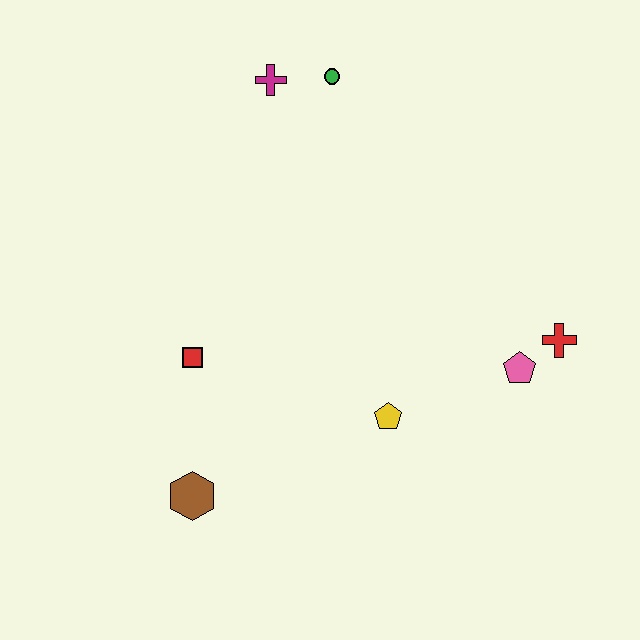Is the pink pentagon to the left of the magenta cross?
No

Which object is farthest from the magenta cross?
The brown hexagon is farthest from the magenta cross.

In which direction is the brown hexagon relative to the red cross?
The brown hexagon is to the left of the red cross.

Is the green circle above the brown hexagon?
Yes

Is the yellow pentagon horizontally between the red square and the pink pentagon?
Yes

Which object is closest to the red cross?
The pink pentagon is closest to the red cross.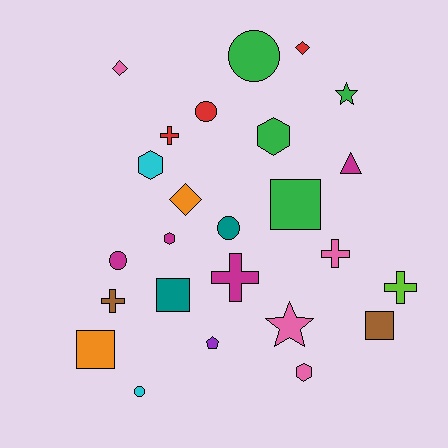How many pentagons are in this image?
There is 1 pentagon.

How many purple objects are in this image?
There is 1 purple object.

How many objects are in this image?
There are 25 objects.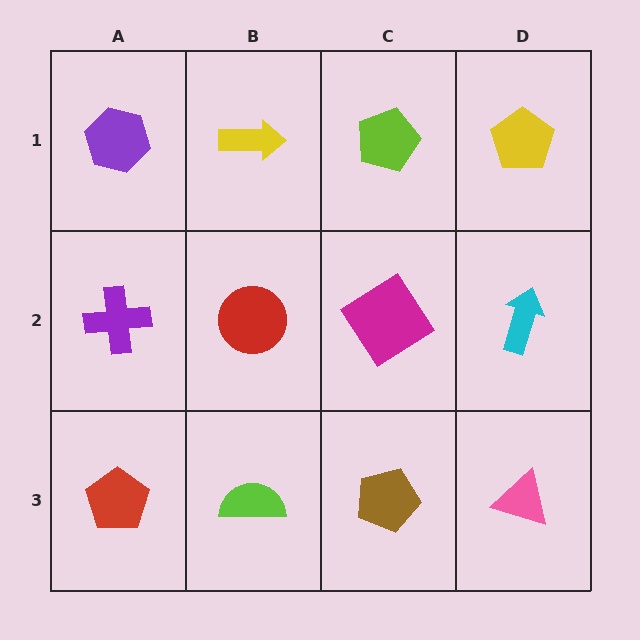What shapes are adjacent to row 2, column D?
A yellow pentagon (row 1, column D), a pink triangle (row 3, column D), a magenta diamond (row 2, column C).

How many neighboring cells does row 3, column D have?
2.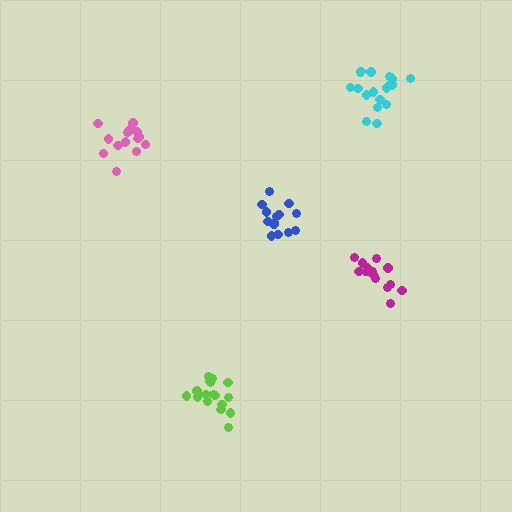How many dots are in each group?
Group 1: 17 dots, Group 2: 14 dots, Group 3: 14 dots, Group 4: 18 dots, Group 5: 14 dots (77 total).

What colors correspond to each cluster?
The clusters are colored: lime, magenta, blue, cyan, pink.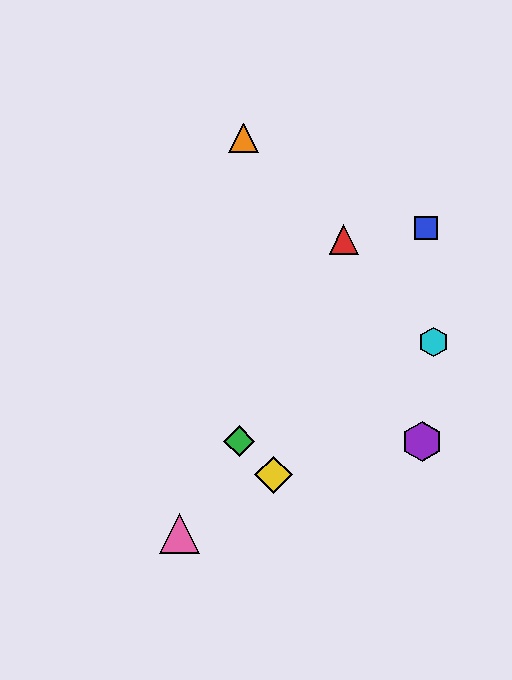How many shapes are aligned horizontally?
2 shapes (the green diamond, the purple hexagon) are aligned horizontally.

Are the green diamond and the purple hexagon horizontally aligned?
Yes, both are at y≈441.